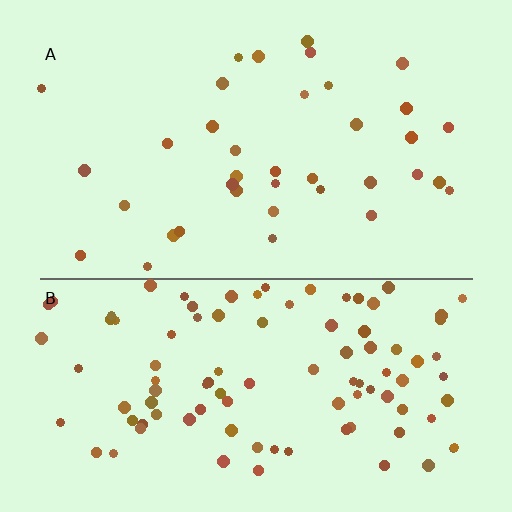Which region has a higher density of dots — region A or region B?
B (the bottom).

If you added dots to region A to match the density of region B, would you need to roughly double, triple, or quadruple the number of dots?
Approximately triple.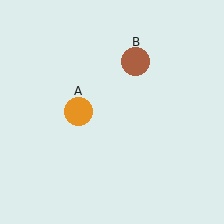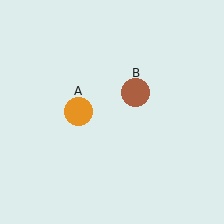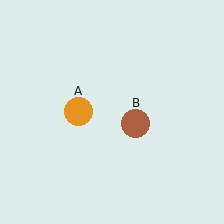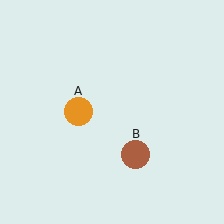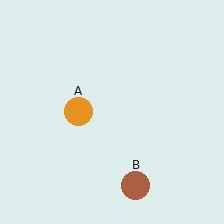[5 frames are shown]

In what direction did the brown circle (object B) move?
The brown circle (object B) moved down.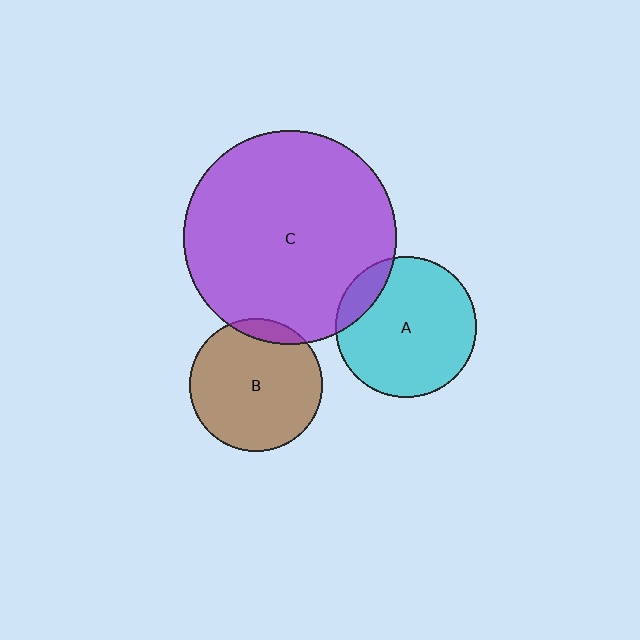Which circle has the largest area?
Circle C (purple).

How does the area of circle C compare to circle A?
Approximately 2.3 times.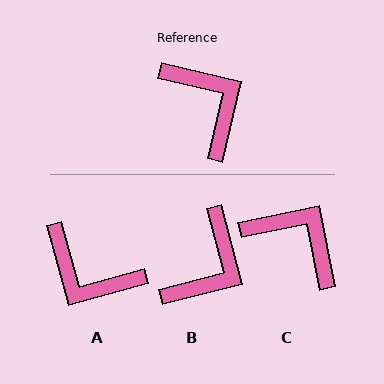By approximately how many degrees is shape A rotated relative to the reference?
Approximately 151 degrees clockwise.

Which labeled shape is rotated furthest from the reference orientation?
A, about 151 degrees away.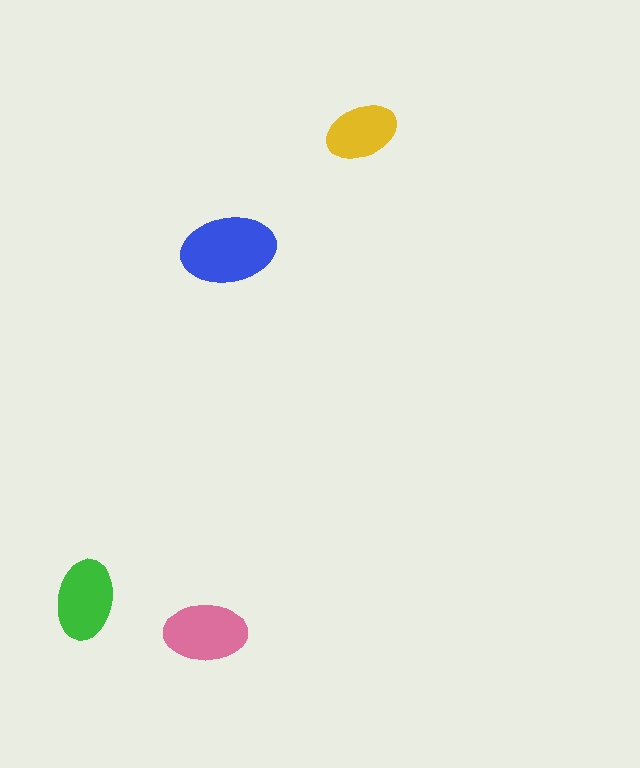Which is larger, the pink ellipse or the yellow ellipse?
The pink one.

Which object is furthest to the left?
The green ellipse is leftmost.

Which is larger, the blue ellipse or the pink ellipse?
The blue one.